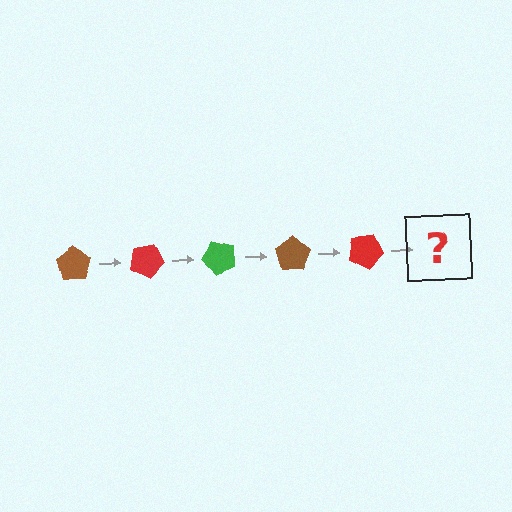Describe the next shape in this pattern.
It should be a green pentagon, rotated 125 degrees from the start.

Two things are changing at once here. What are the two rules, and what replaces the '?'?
The two rules are that it rotates 25 degrees each step and the color cycles through brown, red, and green. The '?' should be a green pentagon, rotated 125 degrees from the start.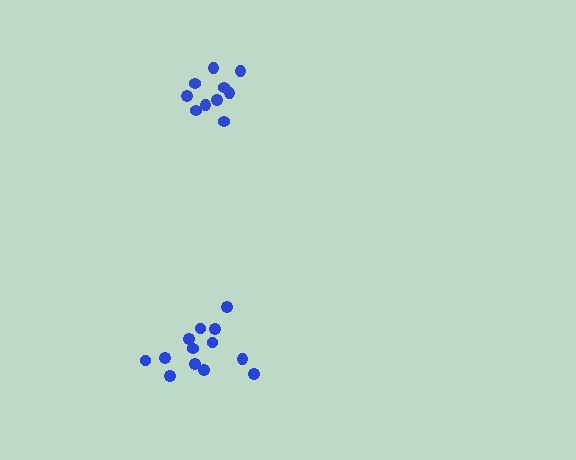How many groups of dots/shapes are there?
There are 2 groups.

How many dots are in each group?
Group 1: 13 dots, Group 2: 10 dots (23 total).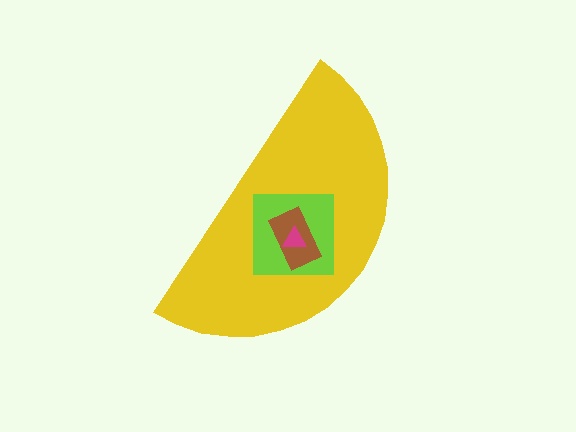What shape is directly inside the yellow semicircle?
The lime square.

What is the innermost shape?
The magenta triangle.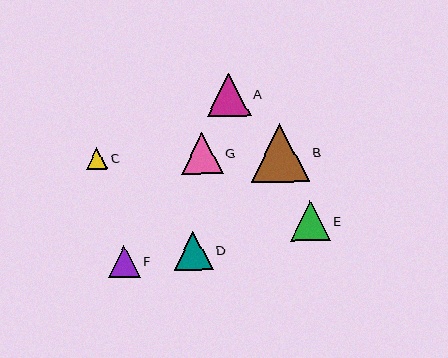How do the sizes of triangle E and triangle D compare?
Triangle E and triangle D are approximately the same size.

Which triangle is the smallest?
Triangle C is the smallest with a size of approximately 21 pixels.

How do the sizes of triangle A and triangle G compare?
Triangle A and triangle G are approximately the same size.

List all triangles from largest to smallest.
From largest to smallest: B, A, G, E, D, F, C.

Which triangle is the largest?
Triangle B is the largest with a size of approximately 58 pixels.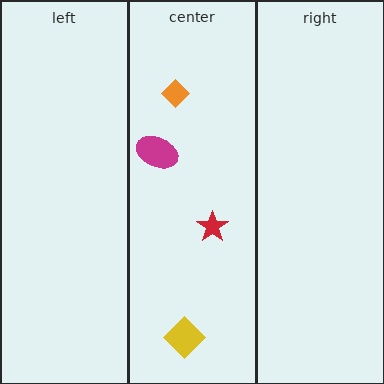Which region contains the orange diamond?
The center region.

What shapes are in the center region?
The red star, the orange diamond, the yellow diamond, the magenta ellipse.